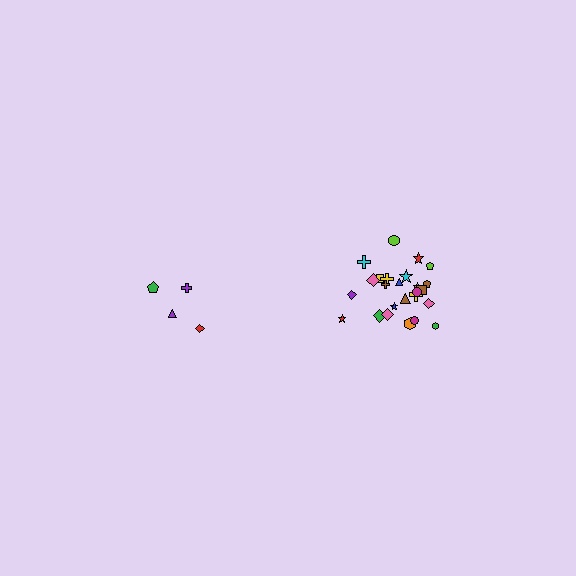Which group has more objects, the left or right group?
The right group.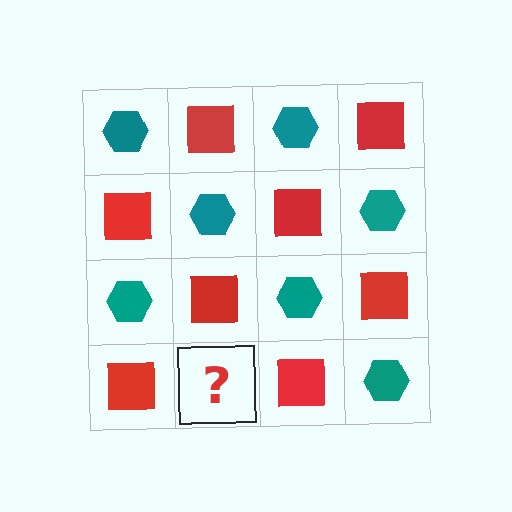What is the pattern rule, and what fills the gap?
The rule is that it alternates teal hexagon and red square in a checkerboard pattern. The gap should be filled with a teal hexagon.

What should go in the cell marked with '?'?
The missing cell should contain a teal hexagon.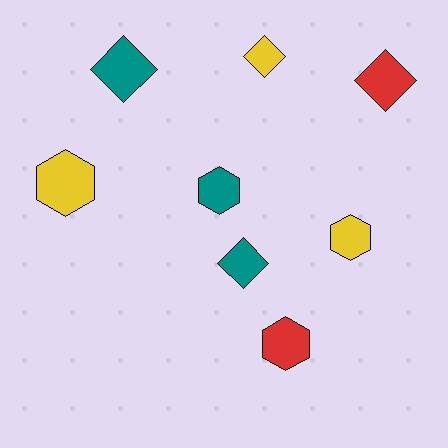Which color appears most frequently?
Teal, with 3 objects.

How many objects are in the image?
There are 8 objects.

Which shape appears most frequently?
Hexagon, with 4 objects.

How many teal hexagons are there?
There is 1 teal hexagon.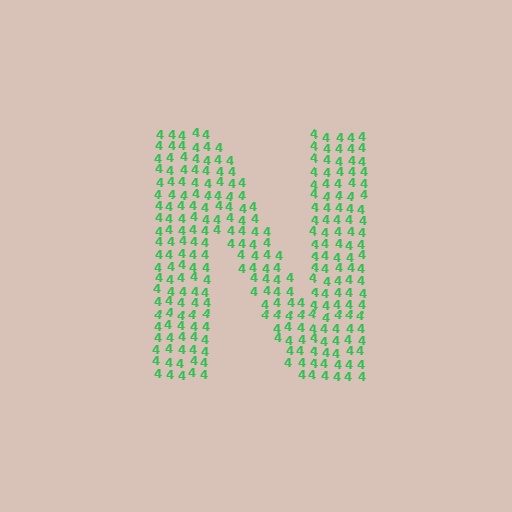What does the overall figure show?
The overall figure shows the letter N.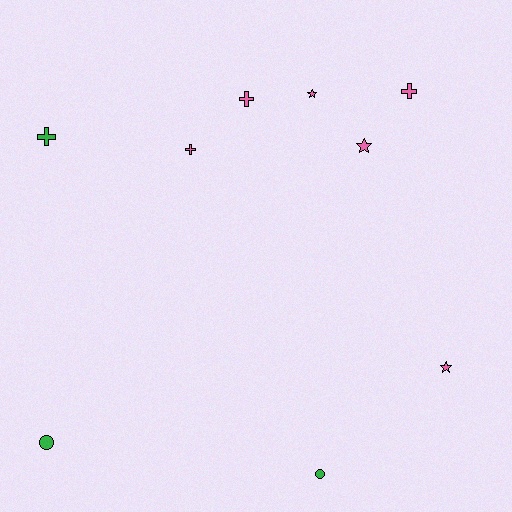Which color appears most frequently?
Pink, with 6 objects.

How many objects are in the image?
There are 9 objects.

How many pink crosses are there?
There are 3 pink crosses.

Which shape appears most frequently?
Cross, with 4 objects.